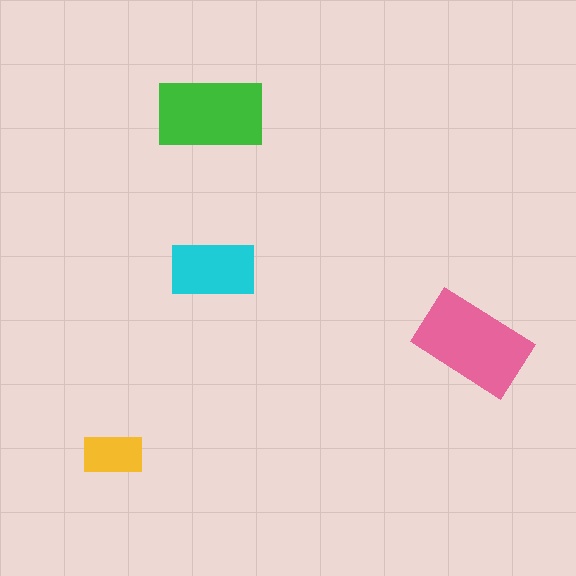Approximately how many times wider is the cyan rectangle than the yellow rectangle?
About 1.5 times wider.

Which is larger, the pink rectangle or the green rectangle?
The pink one.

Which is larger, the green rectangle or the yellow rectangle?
The green one.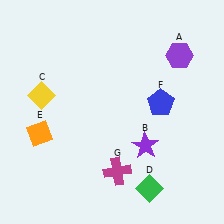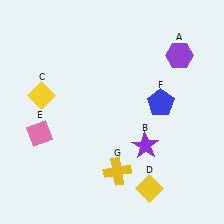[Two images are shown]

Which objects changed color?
D changed from green to yellow. E changed from orange to pink. G changed from magenta to yellow.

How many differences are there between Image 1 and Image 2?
There are 3 differences between the two images.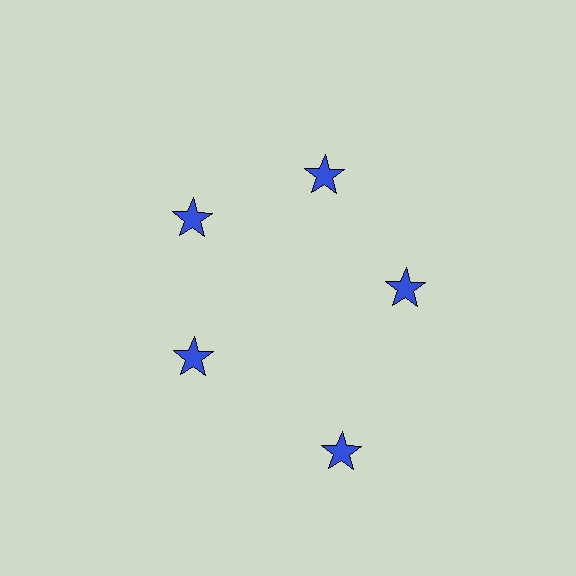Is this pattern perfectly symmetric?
No. The 5 blue stars are arranged in a ring, but one element near the 5 o'clock position is pushed outward from the center, breaking the 5-fold rotational symmetry.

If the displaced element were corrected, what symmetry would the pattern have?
It would have 5-fold rotational symmetry — the pattern would map onto itself every 72 degrees.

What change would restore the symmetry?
The symmetry would be restored by moving it inward, back onto the ring so that all 5 stars sit at equal angles and equal distance from the center.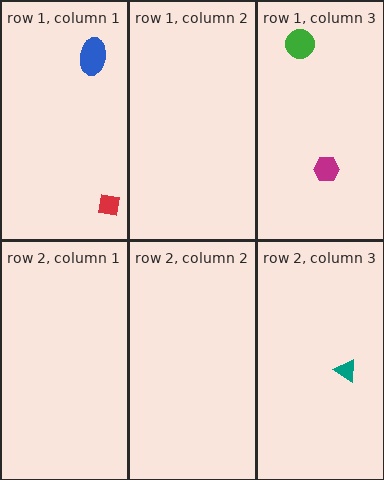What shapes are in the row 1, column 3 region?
The magenta hexagon, the green circle.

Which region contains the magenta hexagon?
The row 1, column 3 region.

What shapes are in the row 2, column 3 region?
The teal triangle.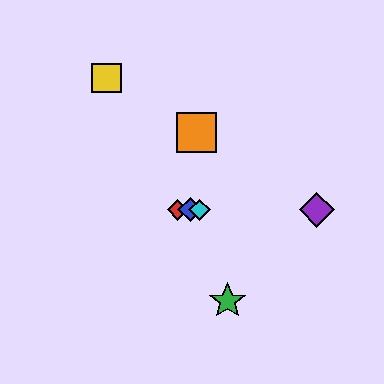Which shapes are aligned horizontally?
The red diamond, the blue diamond, the purple diamond, the cyan diamond are aligned horizontally.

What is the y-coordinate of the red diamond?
The red diamond is at y≈210.